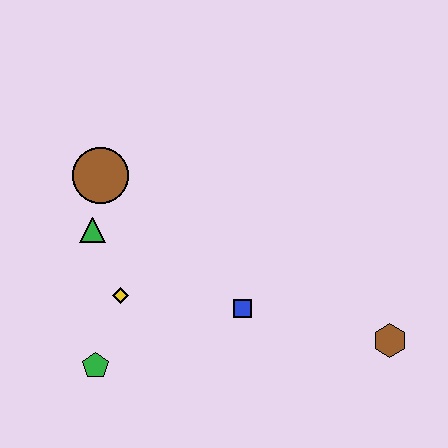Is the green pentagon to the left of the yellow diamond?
Yes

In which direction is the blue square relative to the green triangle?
The blue square is to the right of the green triangle.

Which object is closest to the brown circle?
The green triangle is closest to the brown circle.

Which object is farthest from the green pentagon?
The brown hexagon is farthest from the green pentagon.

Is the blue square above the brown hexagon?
Yes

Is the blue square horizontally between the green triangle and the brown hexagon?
Yes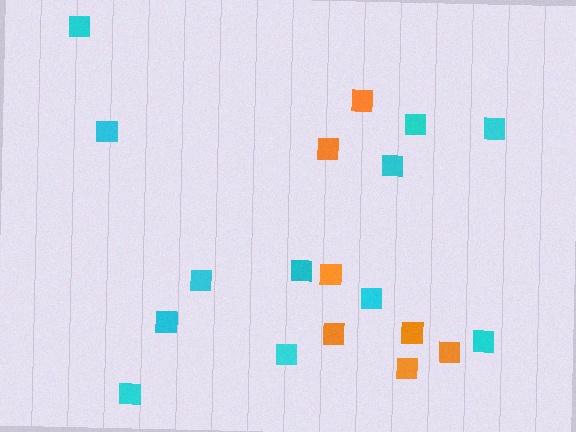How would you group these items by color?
There are 2 groups: one group of cyan squares (12) and one group of orange squares (7).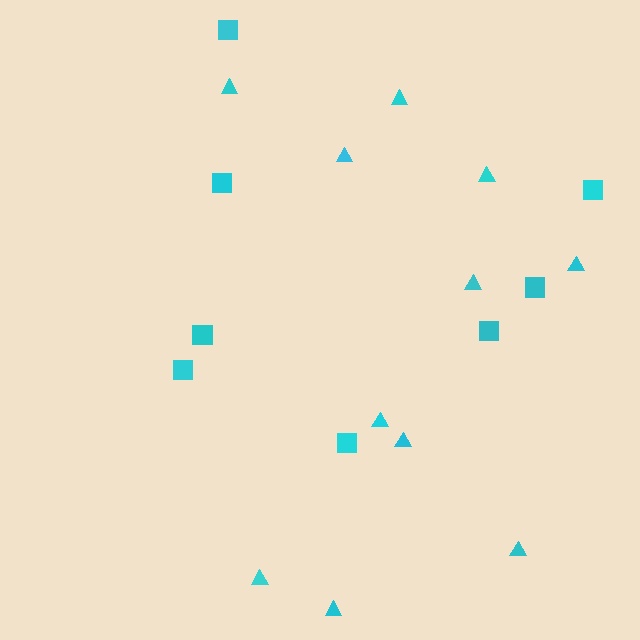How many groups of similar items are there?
There are 2 groups: one group of triangles (11) and one group of squares (8).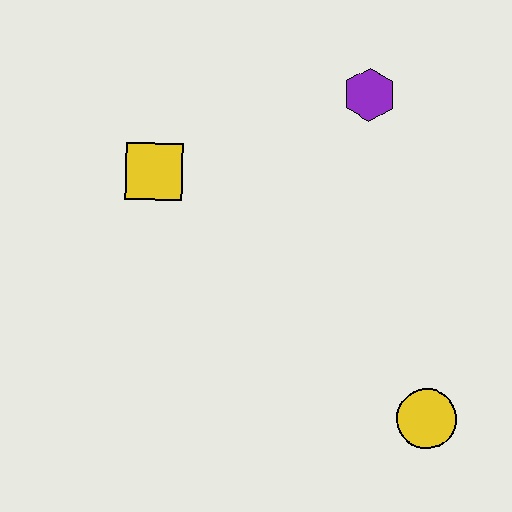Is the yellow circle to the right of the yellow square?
Yes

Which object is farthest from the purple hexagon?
The yellow circle is farthest from the purple hexagon.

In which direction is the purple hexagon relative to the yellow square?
The purple hexagon is to the right of the yellow square.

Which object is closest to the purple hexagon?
The yellow square is closest to the purple hexagon.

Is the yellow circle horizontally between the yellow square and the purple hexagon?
No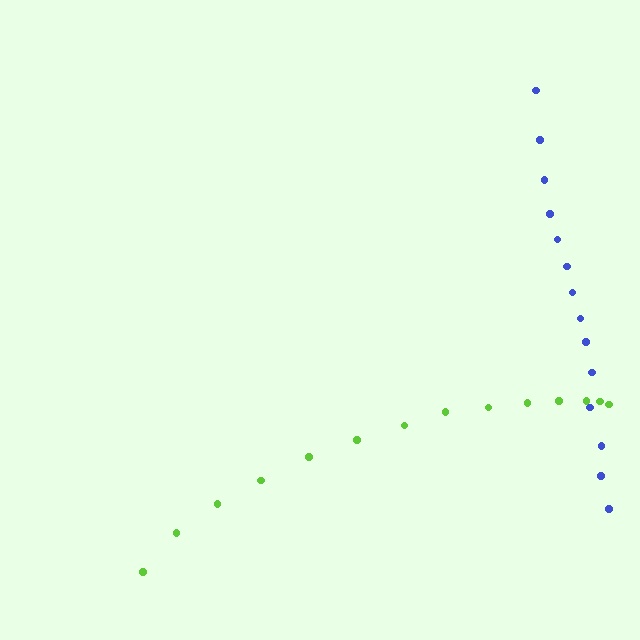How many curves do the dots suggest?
There are 2 distinct paths.